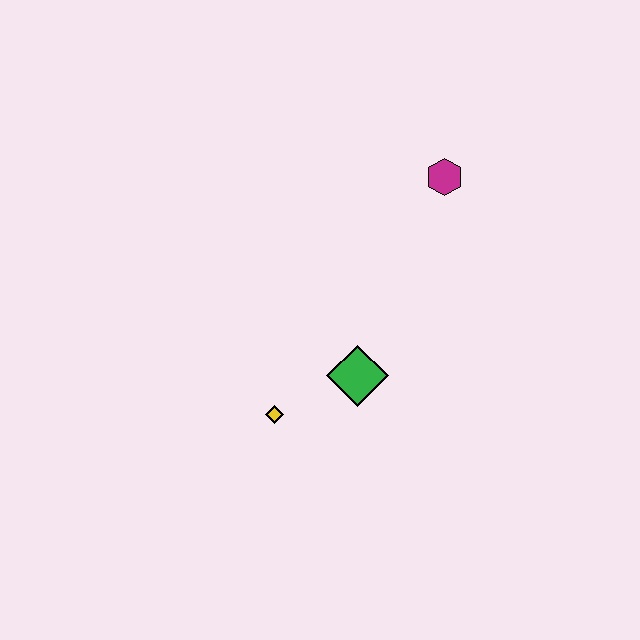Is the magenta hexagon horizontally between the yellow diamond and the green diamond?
No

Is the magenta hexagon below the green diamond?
No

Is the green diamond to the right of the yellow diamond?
Yes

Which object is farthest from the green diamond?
The magenta hexagon is farthest from the green diamond.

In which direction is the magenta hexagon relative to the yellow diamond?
The magenta hexagon is above the yellow diamond.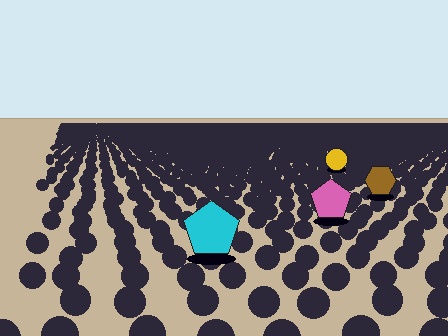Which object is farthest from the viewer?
The yellow circle is farthest from the viewer. It appears smaller and the ground texture around it is denser.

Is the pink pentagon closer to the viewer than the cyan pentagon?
No. The cyan pentagon is closer — you can tell from the texture gradient: the ground texture is coarser near it.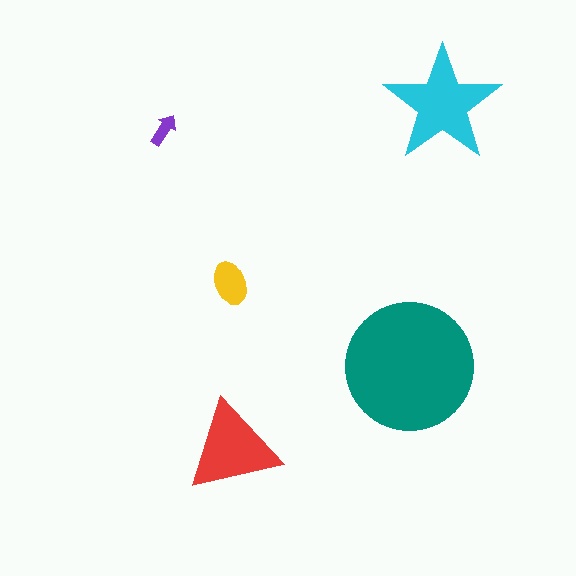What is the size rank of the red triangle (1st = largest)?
3rd.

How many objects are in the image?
There are 5 objects in the image.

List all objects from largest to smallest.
The teal circle, the cyan star, the red triangle, the yellow ellipse, the purple arrow.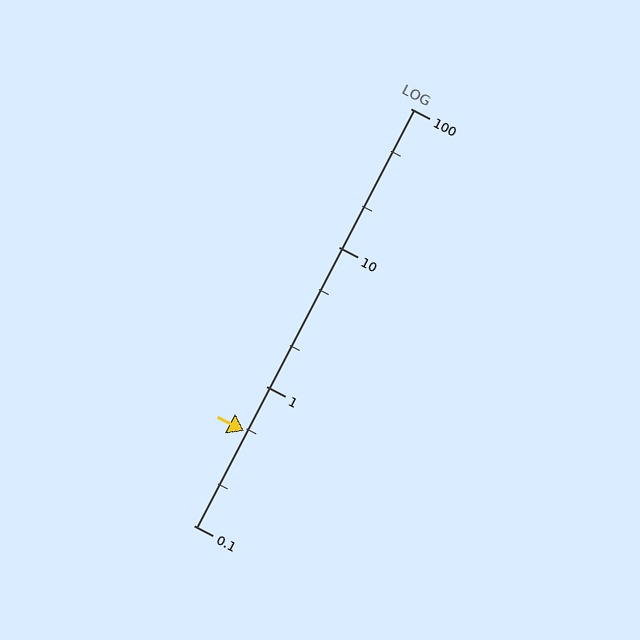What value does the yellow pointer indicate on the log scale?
The pointer indicates approximately 0.48.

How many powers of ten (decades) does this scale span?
The scale spans 3 decades, from 0.1 to 100.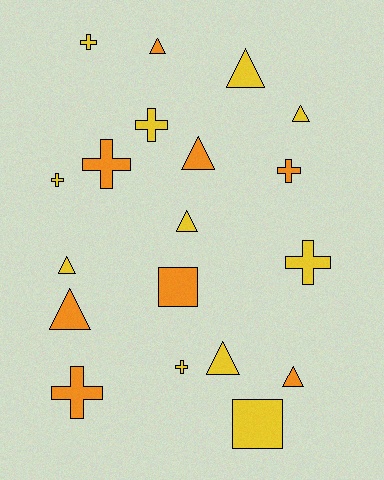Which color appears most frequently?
Yellow, with 11 objects.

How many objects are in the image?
There are 19 objects.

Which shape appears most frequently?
Triangle, with 9 objects.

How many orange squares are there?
There is 1 orange square.